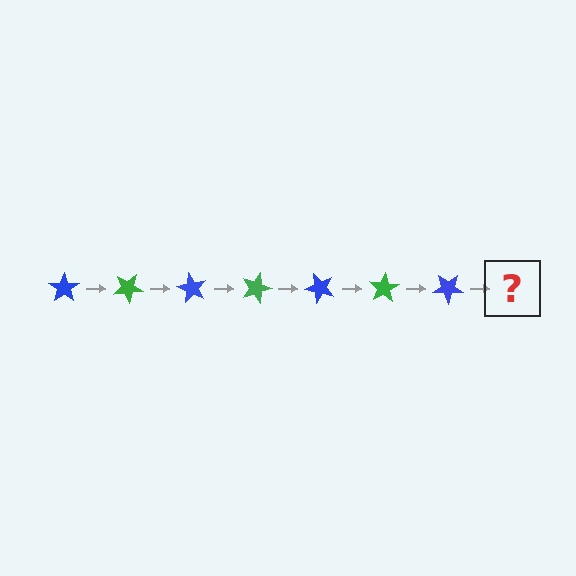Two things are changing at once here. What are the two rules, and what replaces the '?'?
The two rules are that it rotates 30 degrees each step and the color cycles through blue and green. The '?' should be a green star, rotated 210 degrees from the start.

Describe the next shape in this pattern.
It should be a green star, rotated 210 degrees from the start.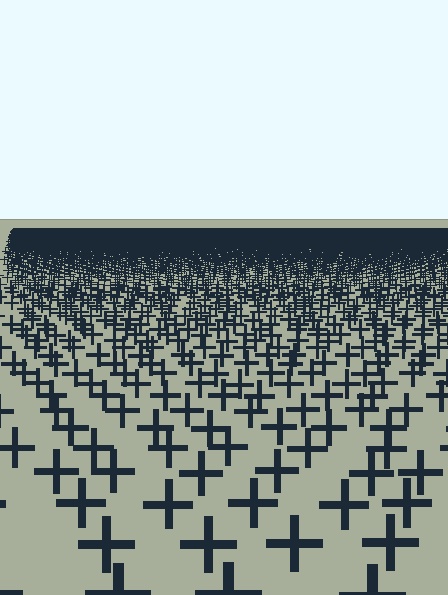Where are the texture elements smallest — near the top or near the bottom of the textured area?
Near the top.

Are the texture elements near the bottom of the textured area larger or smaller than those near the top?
Larger. Near the bottom, elements are closer to the viewer and appear at a bigger on-screen size.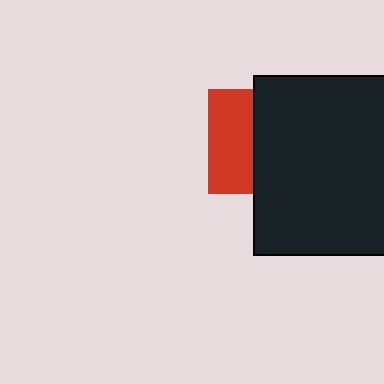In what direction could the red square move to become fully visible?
The red square could move left. That would shift it out from behind the black rectangle entirely.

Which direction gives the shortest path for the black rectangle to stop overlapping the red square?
Moving right gives the shortest separation.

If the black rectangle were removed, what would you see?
You would see the complete red square.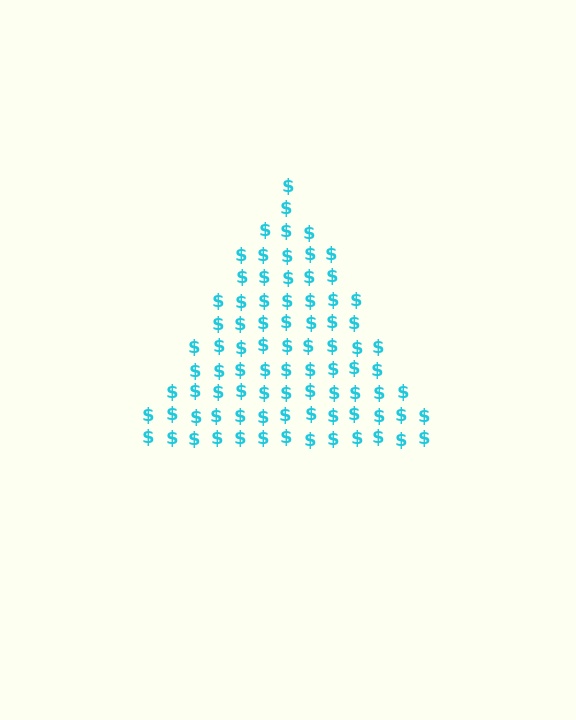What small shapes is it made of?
It is made of small dollar signs.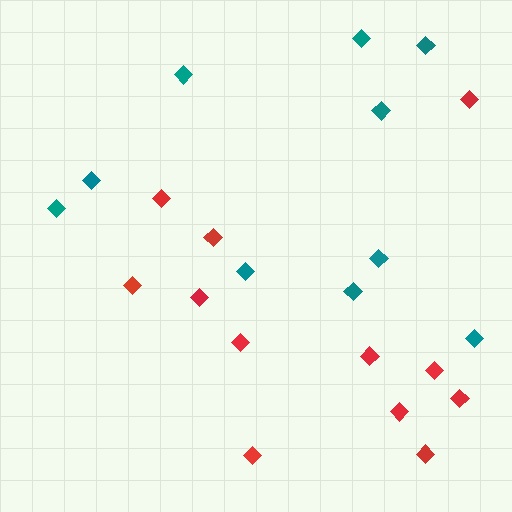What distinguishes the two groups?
There are 2 groups: one group of teal diamonds (10) and one group of red diamonds (12).